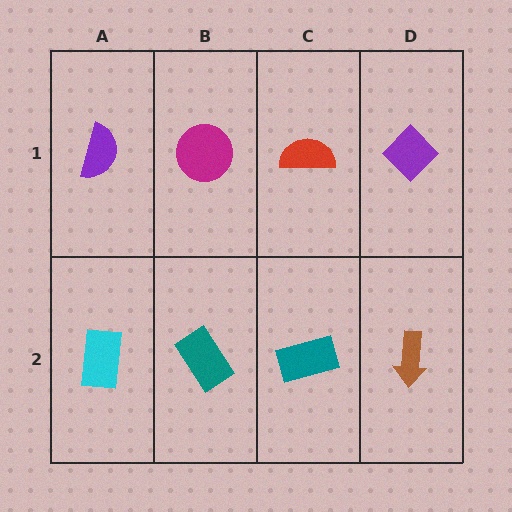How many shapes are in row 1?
4 shapes.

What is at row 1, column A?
A purple semicircle.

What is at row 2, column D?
A brown arrow.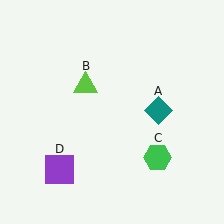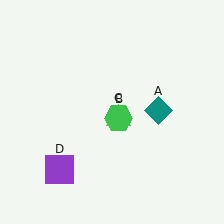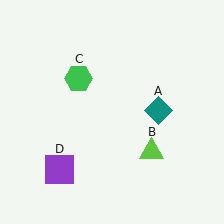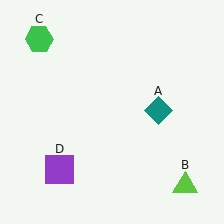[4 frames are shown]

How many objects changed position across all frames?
2 objects changed position: lime triangle (object B), green hexagon (object C).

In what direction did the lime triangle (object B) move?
The lime triangle (object B) moved down and to the right.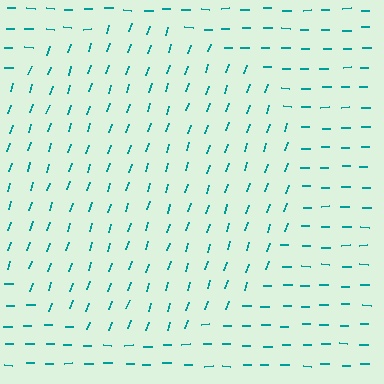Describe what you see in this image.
The image is filled with small teal line segments. A circle region in the image has lines oriented differently from the surrounding lines, creating a visible texture boundary.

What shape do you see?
I see a circle.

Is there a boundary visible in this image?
Yes, there is a texture boundary formed by a change in line orientation.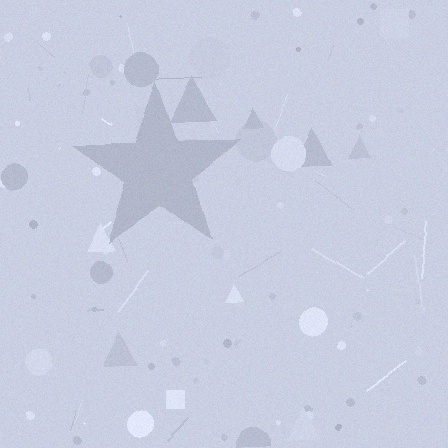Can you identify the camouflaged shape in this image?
The camouflaged shape is a star.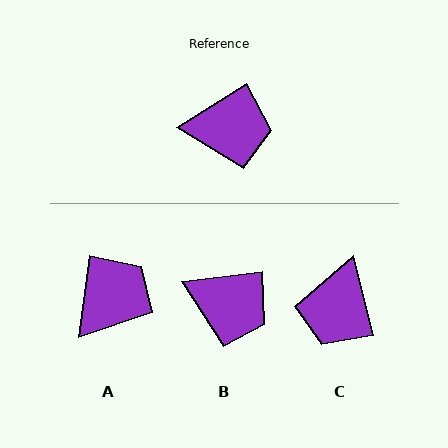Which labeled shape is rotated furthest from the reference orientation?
C, about 108 degrees away.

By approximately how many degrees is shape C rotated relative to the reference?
Approximately 108 degrees clockwise.